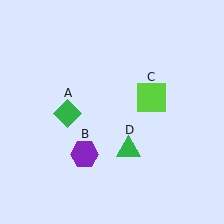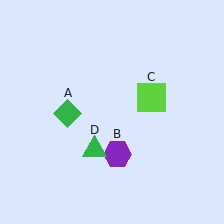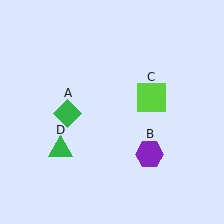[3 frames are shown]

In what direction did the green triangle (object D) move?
The green triangle (object D) moved left.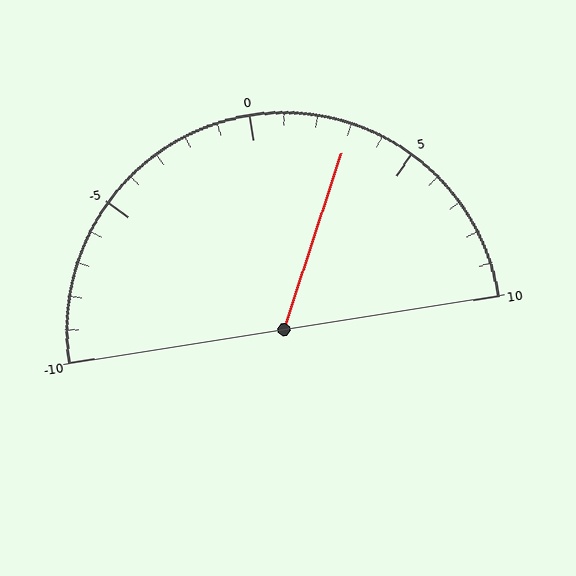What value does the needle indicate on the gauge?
The needle indicates approximately 3.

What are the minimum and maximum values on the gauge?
The gauge ranges from -10 to 10.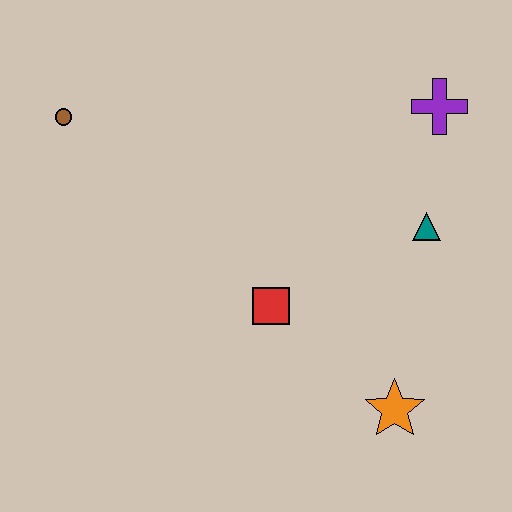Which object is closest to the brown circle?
The red square is closest to the brown circle.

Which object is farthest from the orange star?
The brown circle is farthest from the orange star.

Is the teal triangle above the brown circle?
No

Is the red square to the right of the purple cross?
No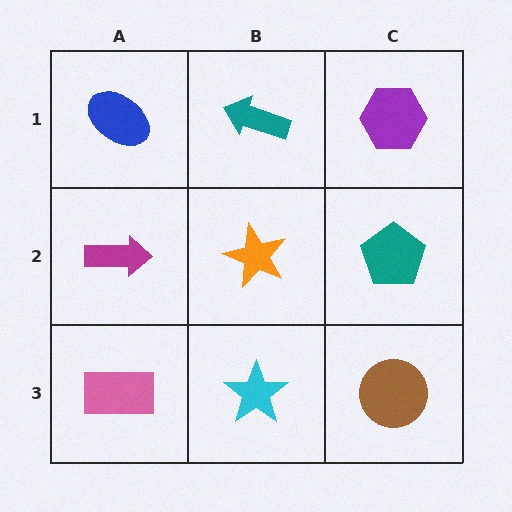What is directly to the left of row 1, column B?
A blue ellipse.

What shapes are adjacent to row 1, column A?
A magenta arrow (row 2, column A), a teal arrow (row 1, column B).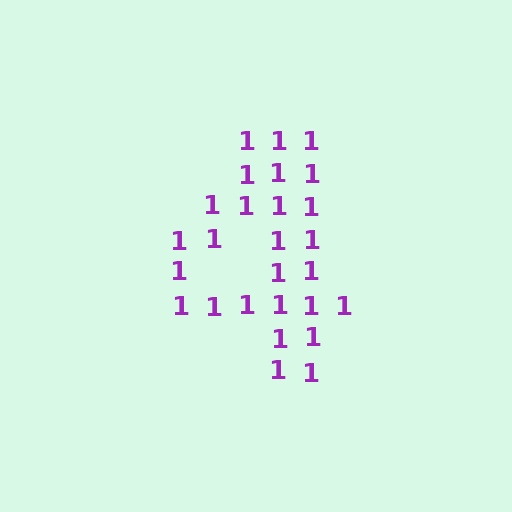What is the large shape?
The large shape is the digit 4.